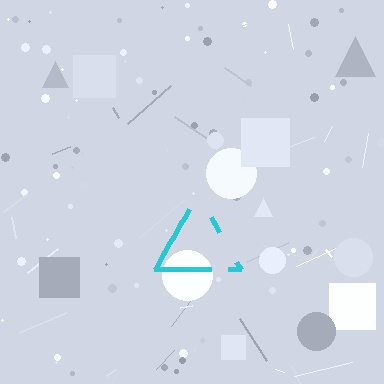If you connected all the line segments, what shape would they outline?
They would outline a triangle.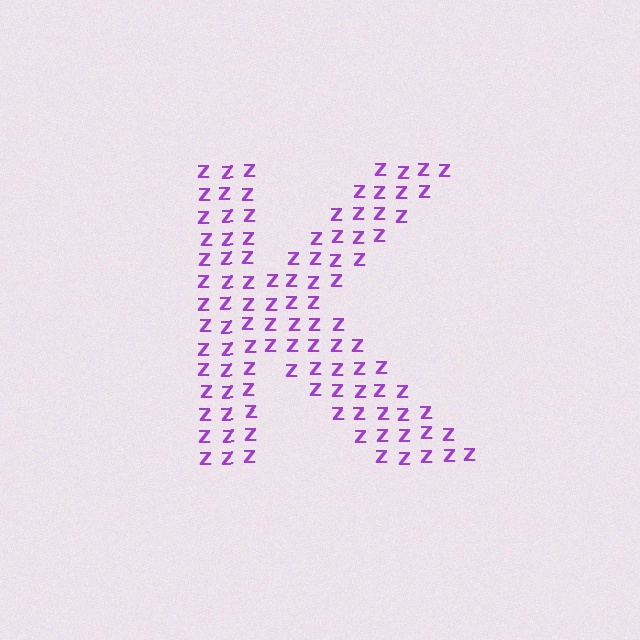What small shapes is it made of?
It is made of small letter Z's.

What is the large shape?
The large shape is the letter K.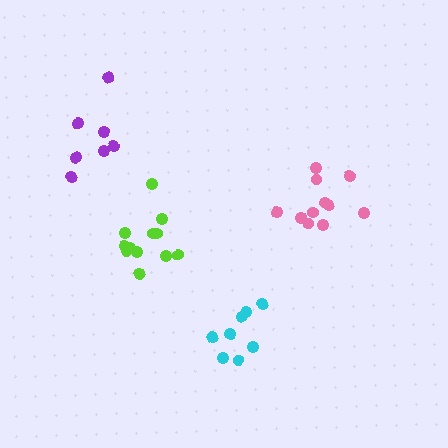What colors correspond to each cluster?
The clusters are colored: pink, cyan, purple, lime.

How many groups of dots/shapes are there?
There are 4 groups.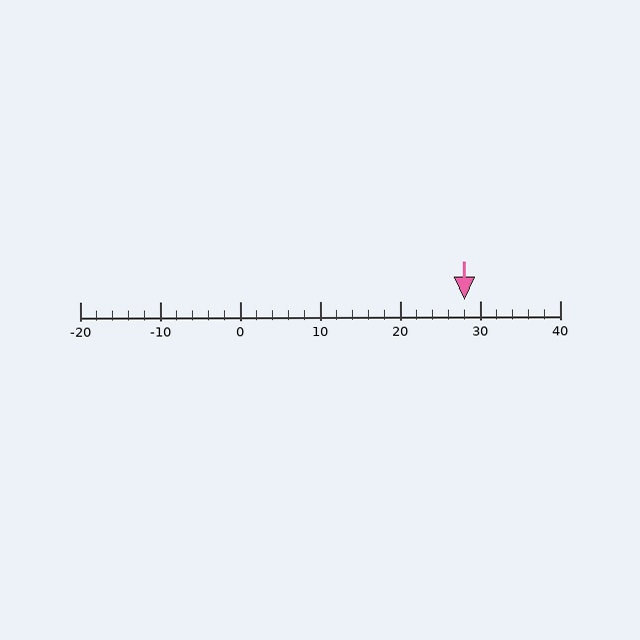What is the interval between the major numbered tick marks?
The major tick marks are spaced 10 units apart.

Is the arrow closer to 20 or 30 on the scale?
The arrow is closer to 30.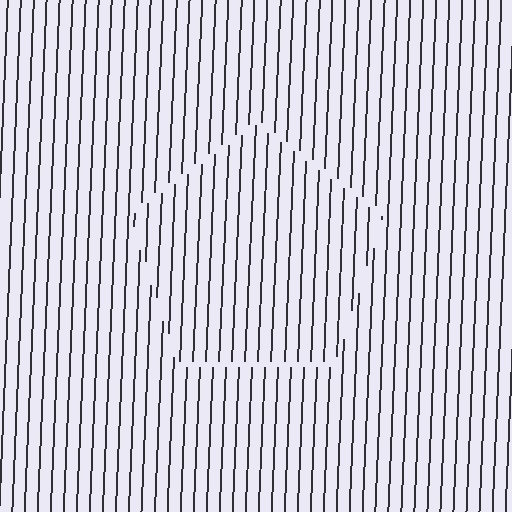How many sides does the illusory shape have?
5 sides — the line-ends trace a pentagon.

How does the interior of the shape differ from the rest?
The interior of the shape contains the same grating, shifted by half a period — the contour is defined by the phase discontinuity where line-ends from the inner and outer gratings abut.